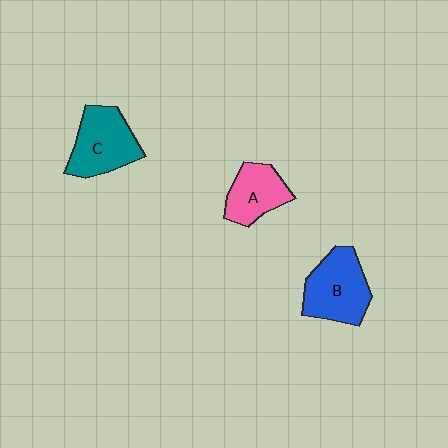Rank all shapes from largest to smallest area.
From largest to smallest: B (blue), C (teal), A (pink).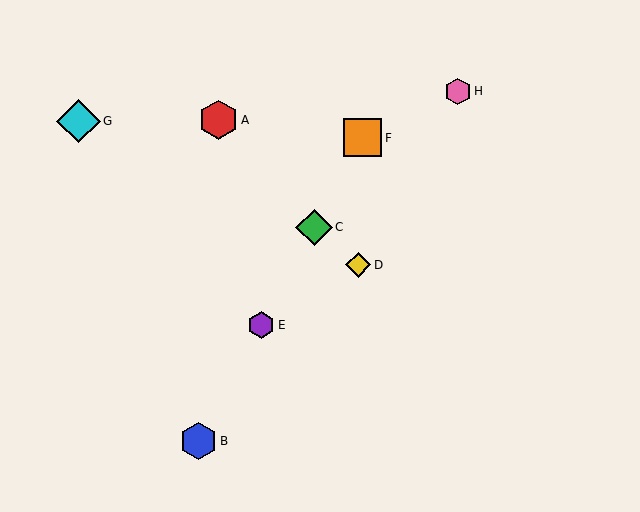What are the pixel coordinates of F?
Object F is at (363, 138).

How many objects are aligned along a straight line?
4 objects (B, C, E, F) are aligned along a straight line.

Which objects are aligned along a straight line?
Objects B, C, E, F are aligned along a straight line.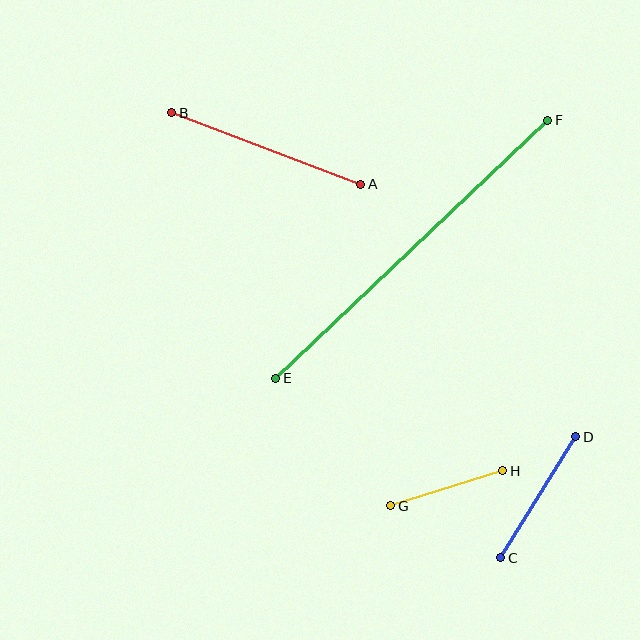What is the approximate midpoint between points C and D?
The midpoint is at approximately (538, 497) pixels.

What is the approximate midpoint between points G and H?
The midpoint is at approximately (447, 488) pixels.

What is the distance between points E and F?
The distance is approximately 375 pixels.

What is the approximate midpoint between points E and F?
The midpoint is at approximately (412, 249) pixels.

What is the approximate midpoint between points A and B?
The midpoint is at approximately (266, 148) pixels.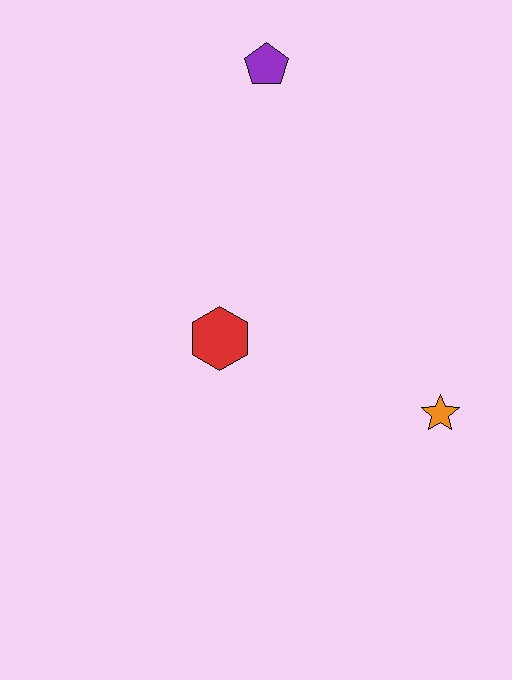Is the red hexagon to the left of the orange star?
Yes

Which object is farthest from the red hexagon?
The purple pentagon is farthest from the red hexagon.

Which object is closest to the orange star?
The red hexagon is closest to the orange star.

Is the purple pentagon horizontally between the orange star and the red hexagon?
Yes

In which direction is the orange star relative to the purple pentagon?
The orange star is below the purple pentagon.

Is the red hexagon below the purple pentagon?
Yes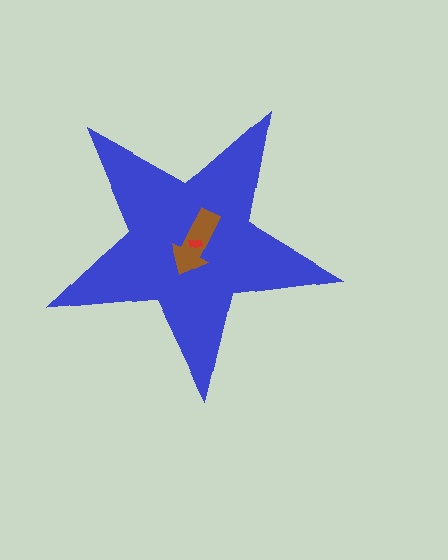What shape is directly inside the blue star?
The brown arrow.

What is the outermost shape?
The blue star.